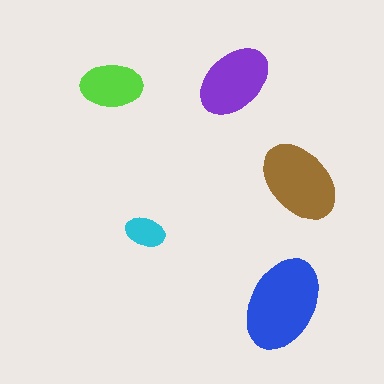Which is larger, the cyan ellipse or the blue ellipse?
The blue one.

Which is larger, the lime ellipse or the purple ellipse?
The purple one.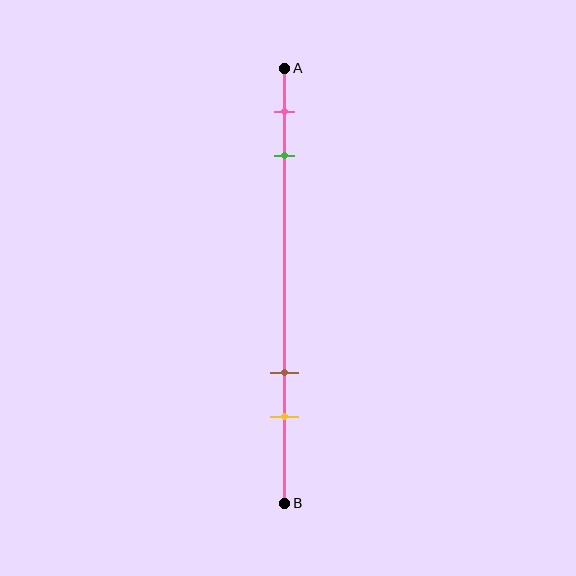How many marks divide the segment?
There are 4 marks dividing the segment.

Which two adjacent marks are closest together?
The pink and green marks are the closest adjacent pair.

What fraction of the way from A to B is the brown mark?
The brown mark is approximately 70% (0.7) of the way from A to B.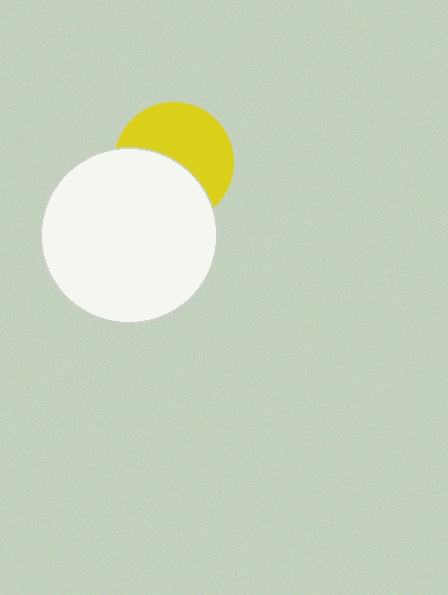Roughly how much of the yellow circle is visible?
About half of it is visible (roughly 54%).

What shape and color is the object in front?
The object in front is a white circle.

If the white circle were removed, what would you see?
You would see the complete yellow circle.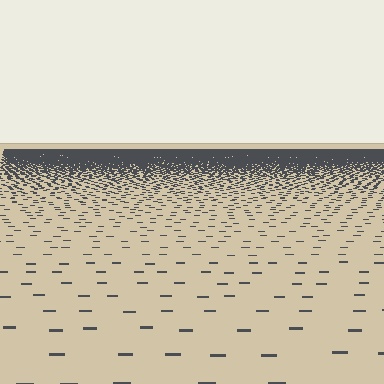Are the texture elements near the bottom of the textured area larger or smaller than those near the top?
Larger. Near the bottom, elements are closer to the viewer and appear at a bigger on-screen size.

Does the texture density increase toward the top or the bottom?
Density increases toward the top.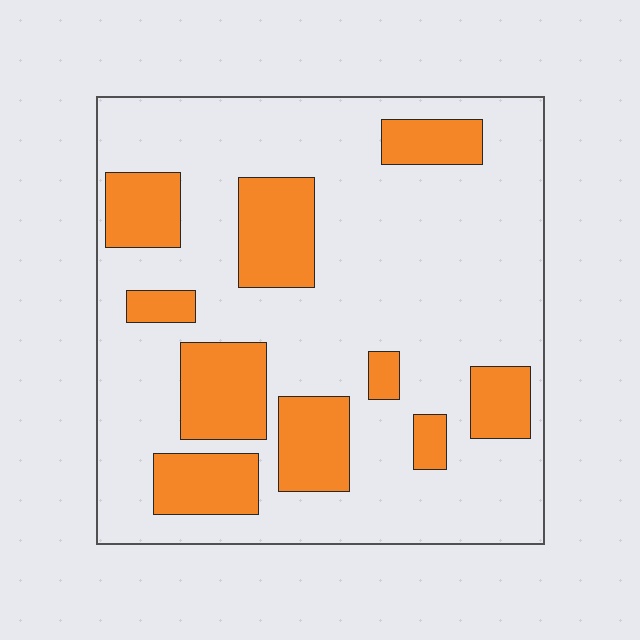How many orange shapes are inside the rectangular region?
10.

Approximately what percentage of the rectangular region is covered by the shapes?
Approximately 25%.